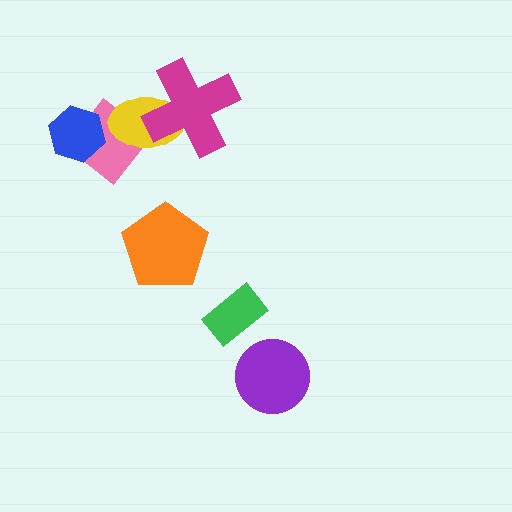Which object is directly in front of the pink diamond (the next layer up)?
The blue hexagon is directly in front of the pink diamond.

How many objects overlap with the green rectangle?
0 objects overlap with the green rectangle.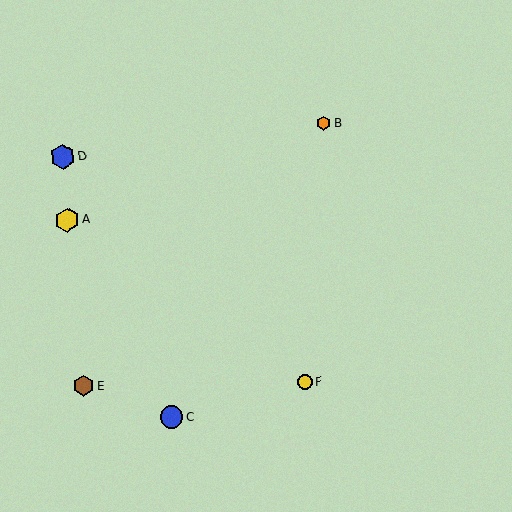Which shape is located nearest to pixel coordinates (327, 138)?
The orange hexagon (labeled B) at (324, 123) is nearest to that location.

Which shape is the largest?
The blue hexagon (labeled D) is the largest.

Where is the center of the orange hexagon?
The center of the orange hexagon is at (324, 123).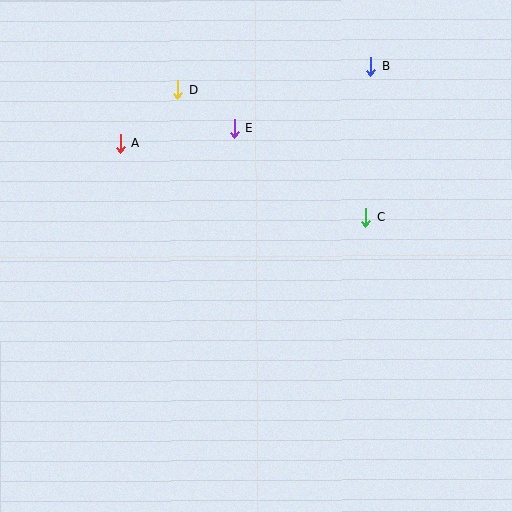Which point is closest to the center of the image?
Point C at (366, 218) is closest to the center.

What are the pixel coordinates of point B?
Point B is at (371, 67).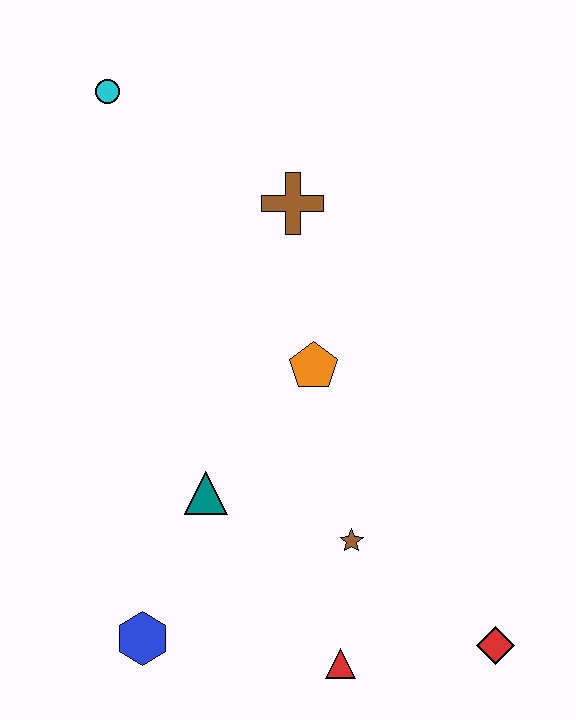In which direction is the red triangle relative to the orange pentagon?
The red triangle is below the orange pentagon.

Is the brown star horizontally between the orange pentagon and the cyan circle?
No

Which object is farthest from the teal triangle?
The cyan circle is farthest from the teal triangle.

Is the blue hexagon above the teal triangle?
No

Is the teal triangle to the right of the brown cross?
No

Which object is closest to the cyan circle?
The brown cross is closest to the cyan circle.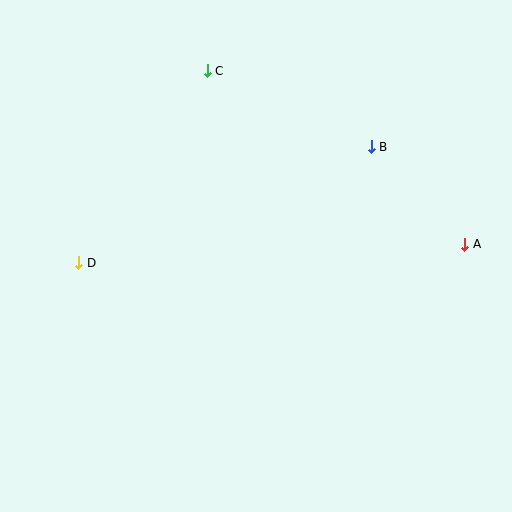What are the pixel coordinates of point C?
Point C is at (207, 71).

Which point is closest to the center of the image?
Point B at (371, 147) is closest to the center.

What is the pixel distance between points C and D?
The distance between C and D is 231 pixels.